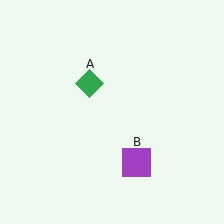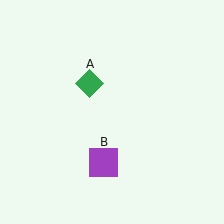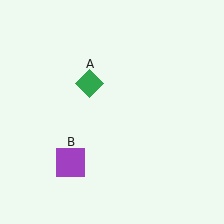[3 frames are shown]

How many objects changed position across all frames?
1 object changed position: purple square (object B).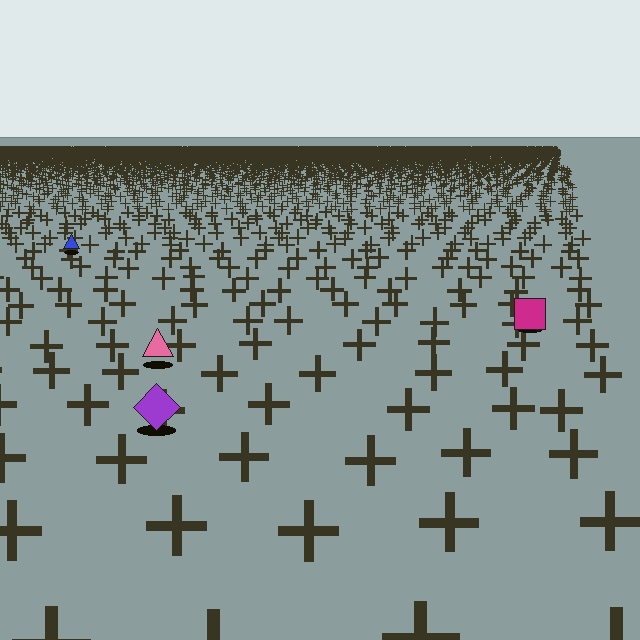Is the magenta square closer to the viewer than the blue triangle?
Yes. The magenta square is closer — you can tell from the texture gradient: the ground texture is coarser near it.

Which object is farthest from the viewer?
The blue triangle is farthest from the viewer. It appears smaller and the ground texture around it is denser.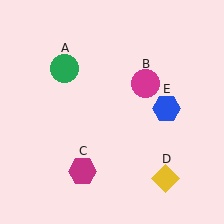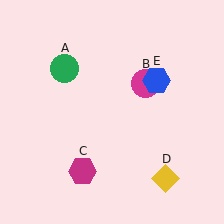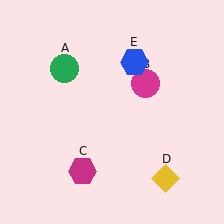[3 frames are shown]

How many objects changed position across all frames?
1 object changed position: blue hexagon (object E).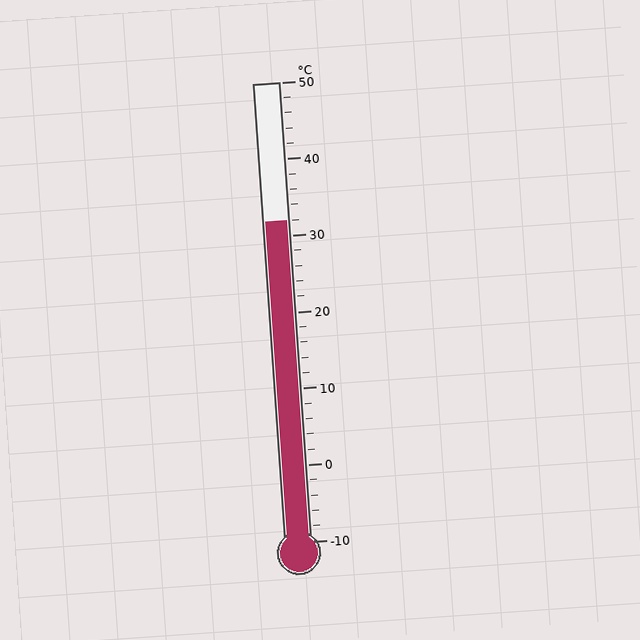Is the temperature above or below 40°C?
The temperature is below 40°C.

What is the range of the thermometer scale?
The thermometer scale ranges from -10°C to 50°C.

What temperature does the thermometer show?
The thermometer shows approximately 32°C.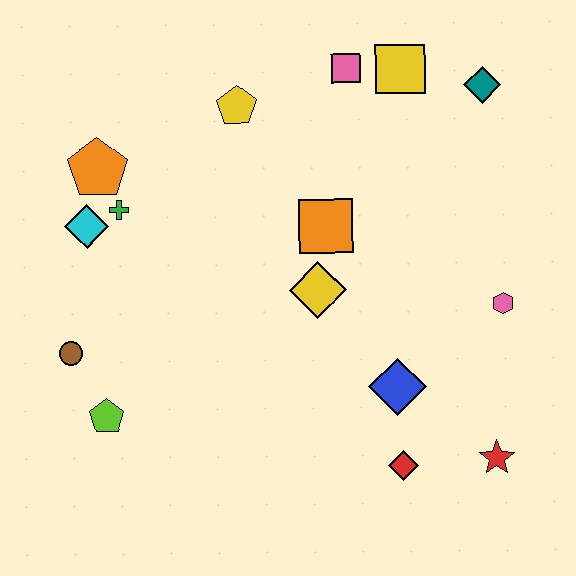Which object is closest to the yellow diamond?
The orange square is closest to the yellow diamond.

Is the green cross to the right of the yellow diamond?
No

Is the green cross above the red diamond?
Yes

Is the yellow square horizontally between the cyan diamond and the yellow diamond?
No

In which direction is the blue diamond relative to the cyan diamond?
The blue diamond is to the right of the cyan diamond.